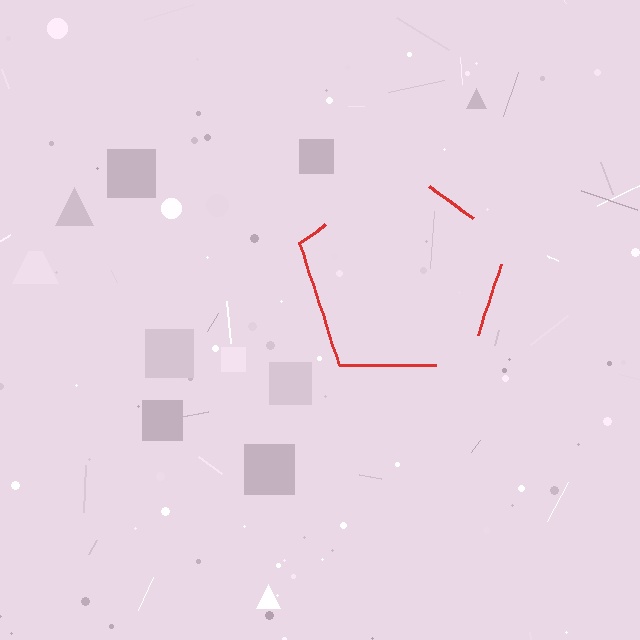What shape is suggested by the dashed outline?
The dashed outline suggests a pentagon.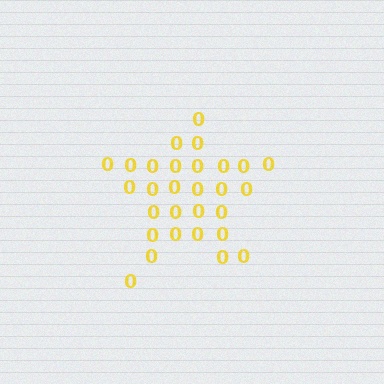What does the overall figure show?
The overall figure shows a star.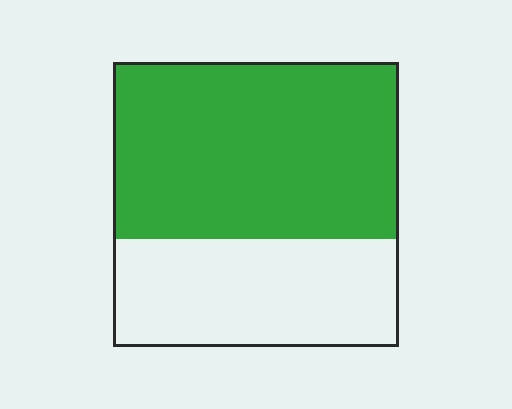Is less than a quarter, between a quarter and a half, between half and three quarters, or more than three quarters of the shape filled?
Between half and three quarters.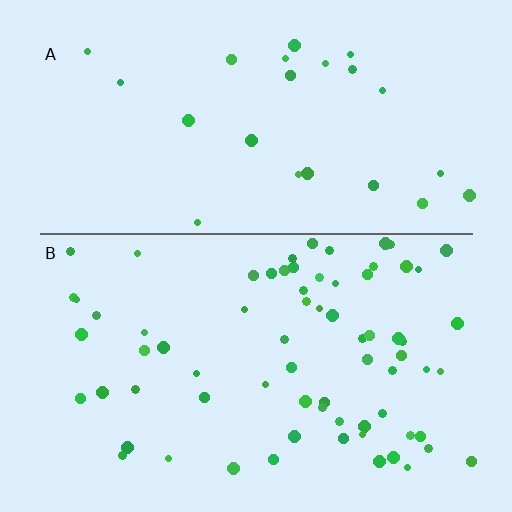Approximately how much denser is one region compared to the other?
Approximately 2.9× — region B over region A.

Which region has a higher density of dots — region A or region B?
B (the bottom).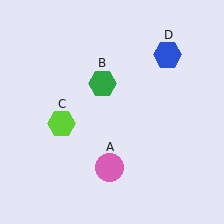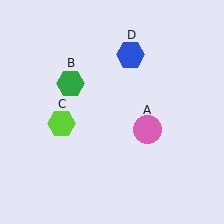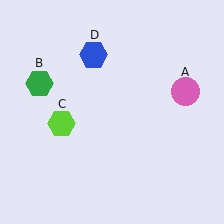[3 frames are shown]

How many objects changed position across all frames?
3 objects changed position: pink circle (object A), green hexagon (object B), blue hexagon (object D).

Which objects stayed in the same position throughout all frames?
Lime hexagon (object C) remained stationary.